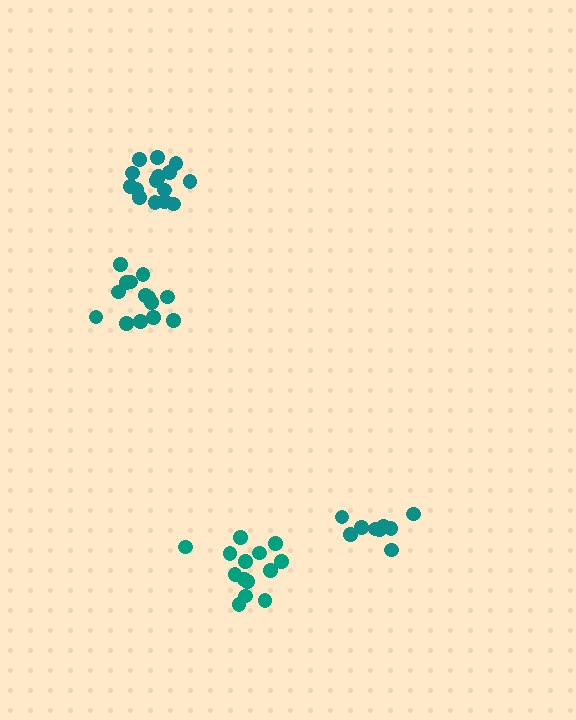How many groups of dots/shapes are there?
There are 4 groups.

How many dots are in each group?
Group 1: 15 dots, Group 2: 14 dots, Group 3: 14 dots, Group 4: 9 dots (52 total).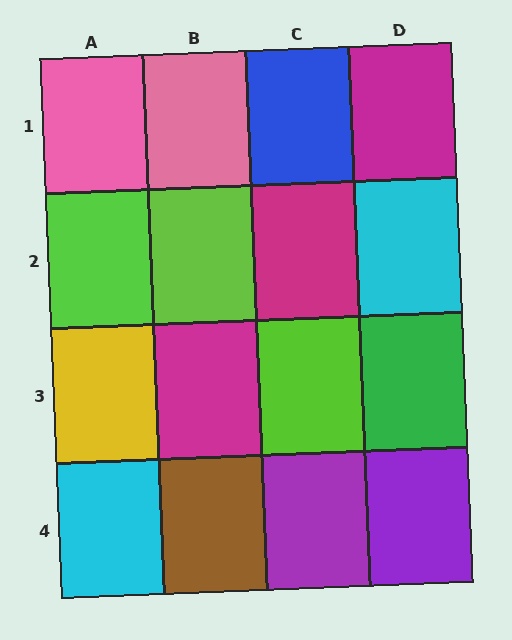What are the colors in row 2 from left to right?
Lime, lime, magenta, cyan.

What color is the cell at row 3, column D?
Green.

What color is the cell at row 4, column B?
Brown.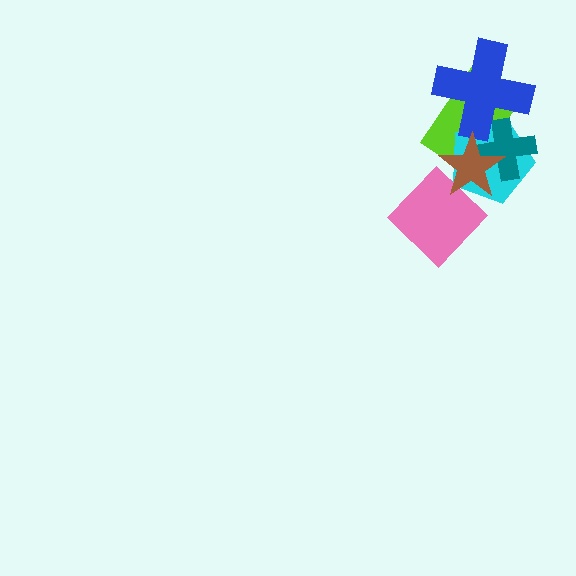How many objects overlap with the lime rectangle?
4 objects overlap with the lime rectangle.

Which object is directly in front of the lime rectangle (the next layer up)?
The cyan pentagon is directly in front of the lime rectangle.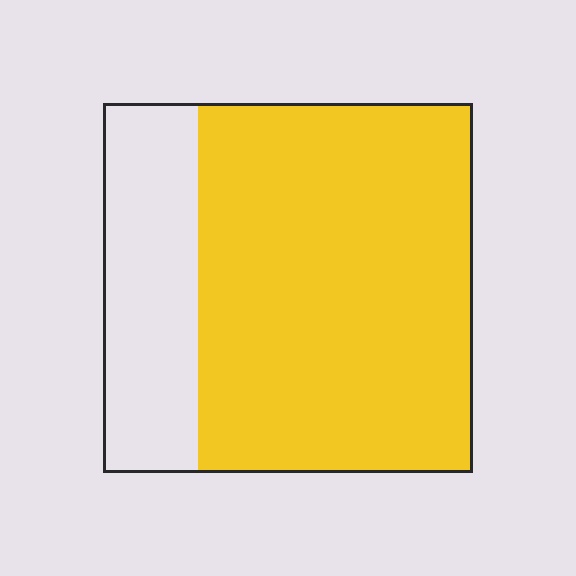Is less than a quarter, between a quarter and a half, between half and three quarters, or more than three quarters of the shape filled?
Between half and three quarters.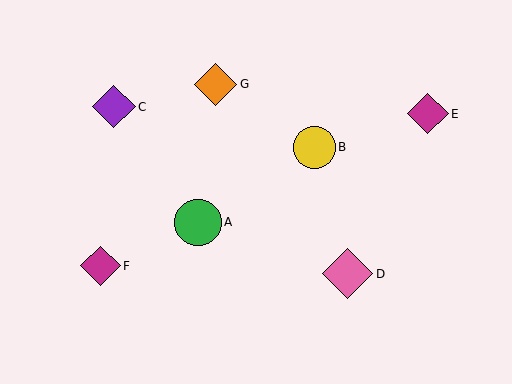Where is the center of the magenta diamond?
The center of the magenta diamond is at (428, 114).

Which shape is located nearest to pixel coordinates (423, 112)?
The magenta diamond (labeled E) at (428, 114) is nearest to that location.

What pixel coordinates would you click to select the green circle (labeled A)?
Click at (198, 222) to select the green circle A.